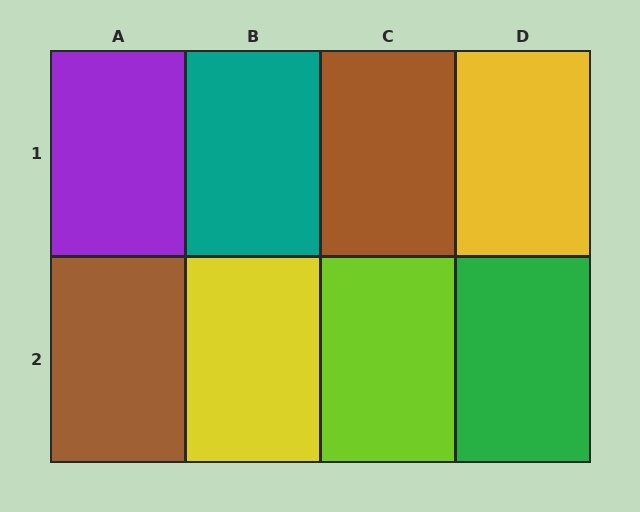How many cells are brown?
2 cells are brown.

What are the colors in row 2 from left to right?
Brown, yellow, lime, green.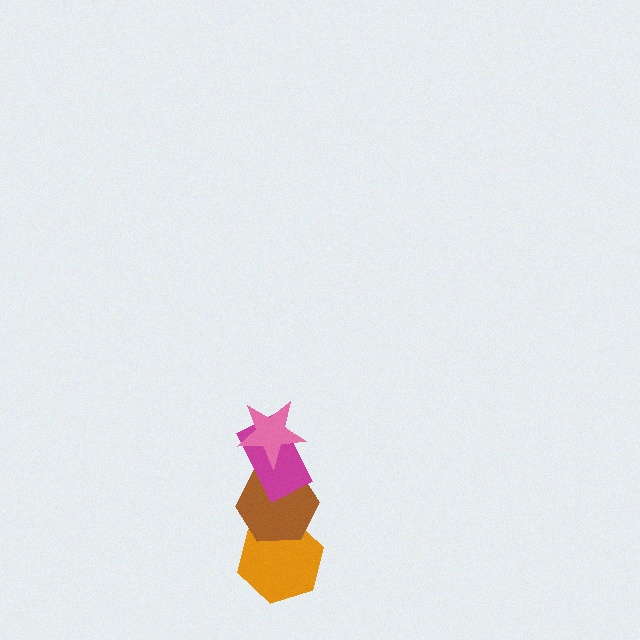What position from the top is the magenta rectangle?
The magenta rectangle is 2nd from the top.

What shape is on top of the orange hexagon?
The brown hexagon is on top of the orange hexagon.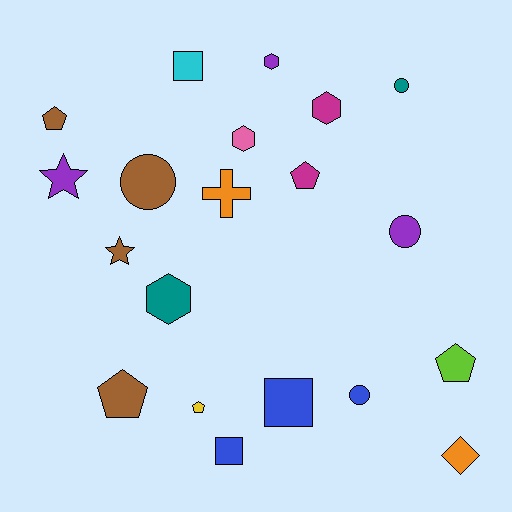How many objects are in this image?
There are 20 objects.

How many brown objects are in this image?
There are 4 brown objects.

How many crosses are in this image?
There is 1 cross.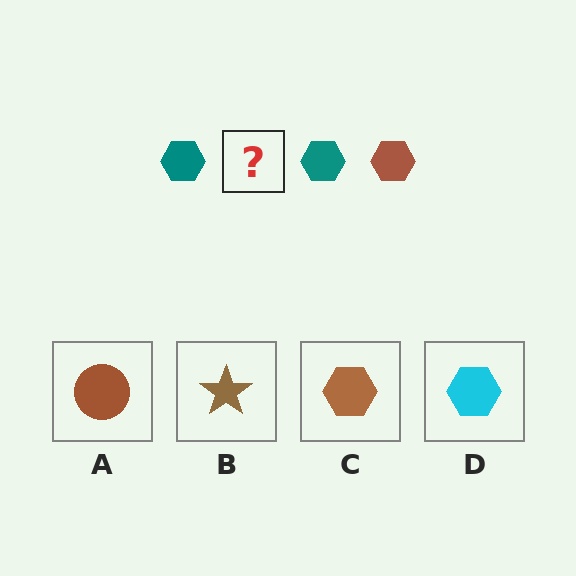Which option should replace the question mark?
Option C.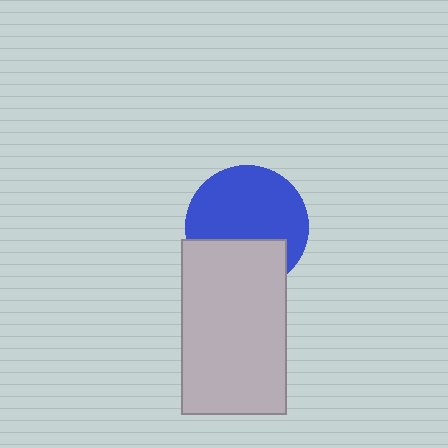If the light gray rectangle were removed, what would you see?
You would see the complete blue circle.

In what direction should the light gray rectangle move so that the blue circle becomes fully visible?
The light gray rectangle should move down. That is the shortest direction to clear the overlap and leave the blue circle fully visible.